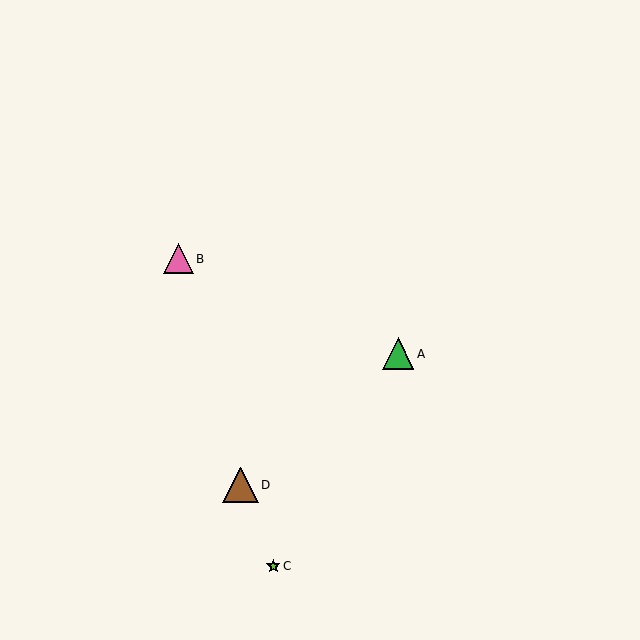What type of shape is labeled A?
Shape A is a green triangle.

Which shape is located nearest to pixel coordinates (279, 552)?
The lime star (labeled C) at (273, 566) is nearest to that location.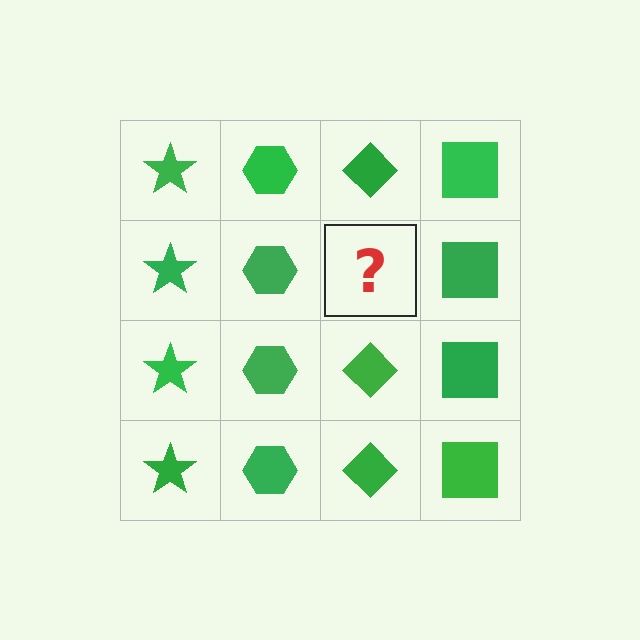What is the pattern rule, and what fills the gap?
The rule is that each column has a consistent shape. The gap should be filled with a green diamond.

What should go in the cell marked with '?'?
The missing cell should contain a green diamond.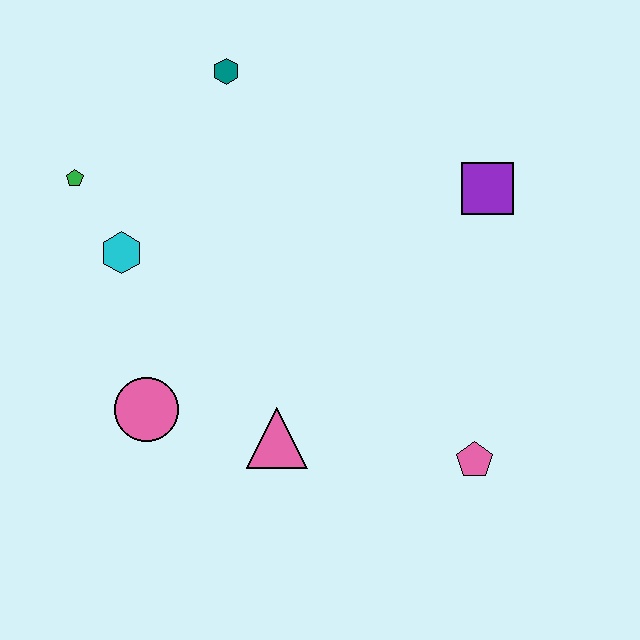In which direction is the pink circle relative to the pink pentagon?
The pink circle is to the left of the pink pentagon.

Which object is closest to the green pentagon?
The cyan hexagon is closest to the green pentagon.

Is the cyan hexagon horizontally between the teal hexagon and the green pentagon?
Yes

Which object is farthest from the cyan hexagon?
The pink pentagon is farthest from the cyan hexagon.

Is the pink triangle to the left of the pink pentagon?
Yes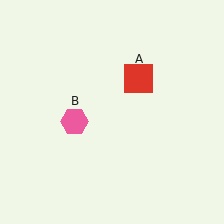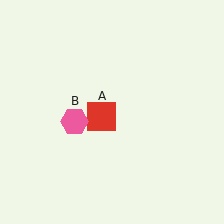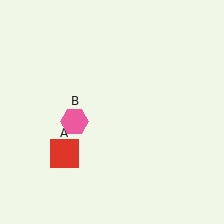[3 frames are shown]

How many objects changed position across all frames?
1 object changed position: red square (object A).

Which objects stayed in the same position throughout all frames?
Pink hexagon (object B) remained stationary.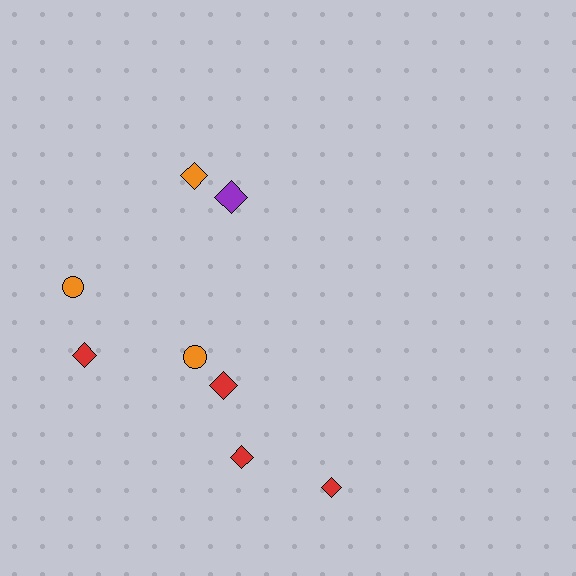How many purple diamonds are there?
There is 1 purple diamond.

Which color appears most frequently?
Red, with 4 objects.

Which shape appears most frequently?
Diamond, with 6 objects.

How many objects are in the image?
There are 8 objects.